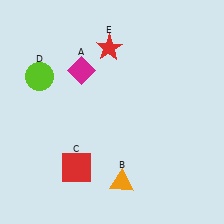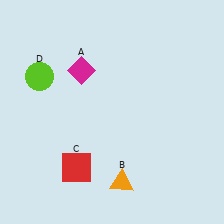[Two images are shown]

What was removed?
The red star (E) was removed in Image 2.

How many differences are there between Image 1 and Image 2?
There is 1 difference between the two images.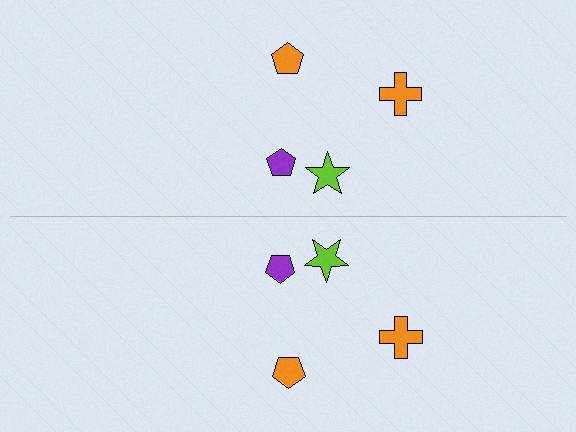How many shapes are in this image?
There are 8 shapes in this image.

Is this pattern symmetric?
Yes, this pattern has bilateral (reflection) symmetry.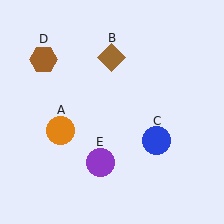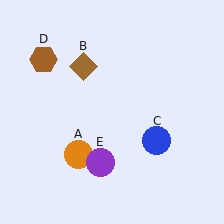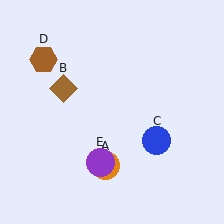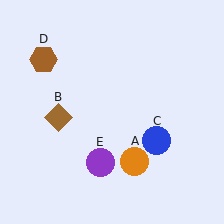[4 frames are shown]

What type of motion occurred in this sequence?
The orange circle (object A), brown diamond (object B) rotated counterclockwise around the center of the scene.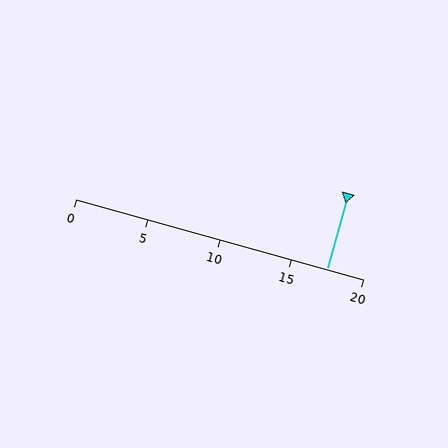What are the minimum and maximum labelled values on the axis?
The axis runs from 0 to 20.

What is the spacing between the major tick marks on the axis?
The major ticks are spaced 5 apart.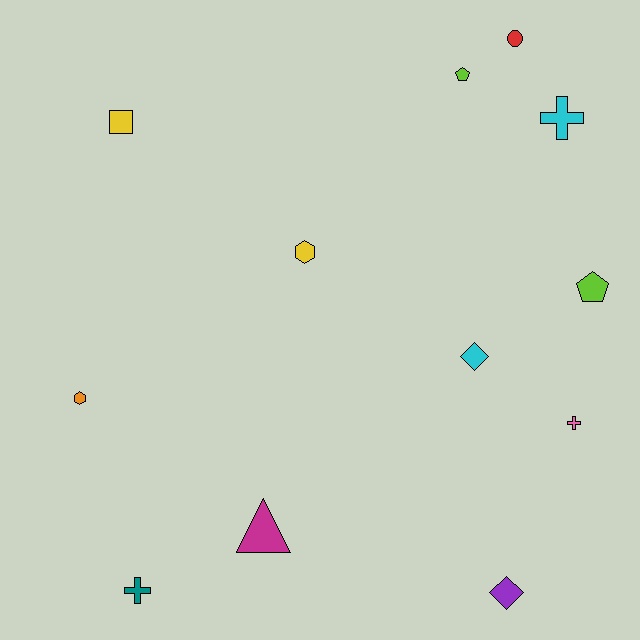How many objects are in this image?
There are 12 objects.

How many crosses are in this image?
There are 3 crosses.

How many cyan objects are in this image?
There are 2 cyan objects.